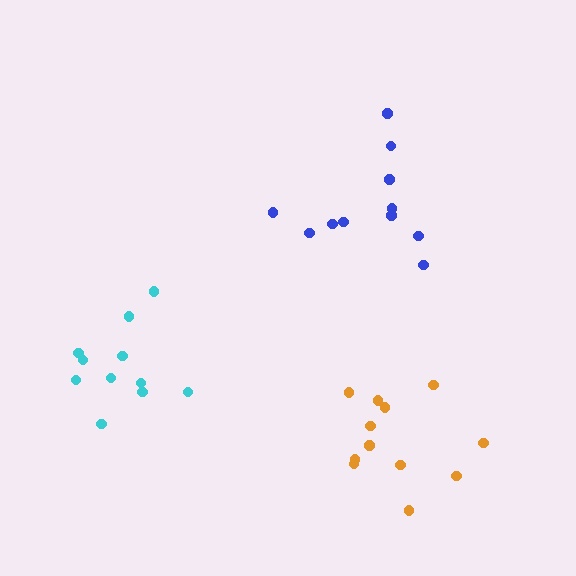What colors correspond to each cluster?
The clusters are colored: cyan, blue, orange.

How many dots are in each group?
Group 1: 11 dots, Group 2: 11 dots, Group 3: 12 dots (34 total).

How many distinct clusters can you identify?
There are 3 distinct clusters.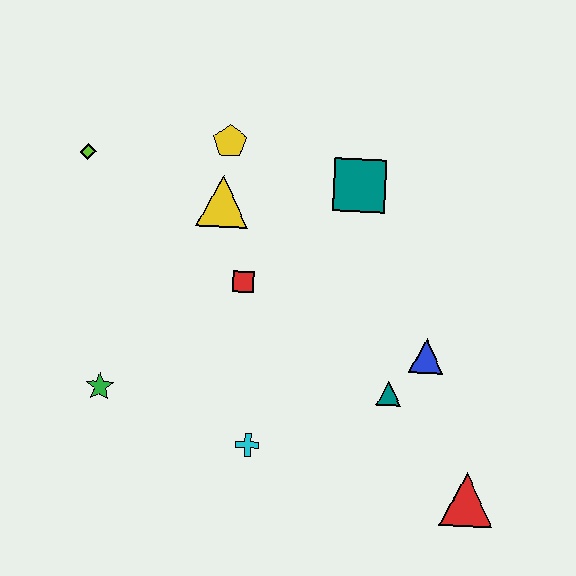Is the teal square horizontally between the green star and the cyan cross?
No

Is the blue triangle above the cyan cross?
Yes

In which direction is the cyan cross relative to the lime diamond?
The cyan cross is below the lime diamond.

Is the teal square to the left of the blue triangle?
Yes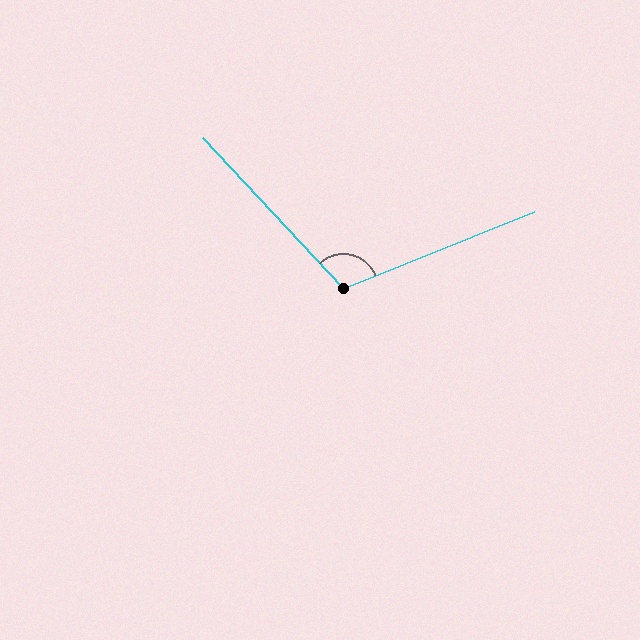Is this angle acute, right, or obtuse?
It is obtuse.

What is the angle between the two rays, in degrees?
Approximately 111 degrees.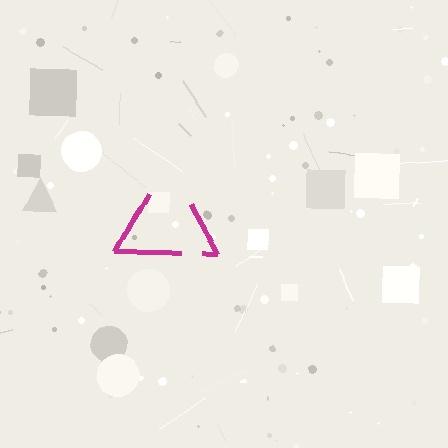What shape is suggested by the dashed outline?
The dashed outline suggests a triangle.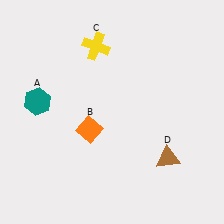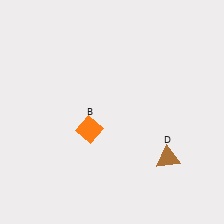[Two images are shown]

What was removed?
The yellow cross (C), the teal hexagon (A) were removed in Image 2.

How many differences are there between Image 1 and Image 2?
There are 2 differences between the two images.